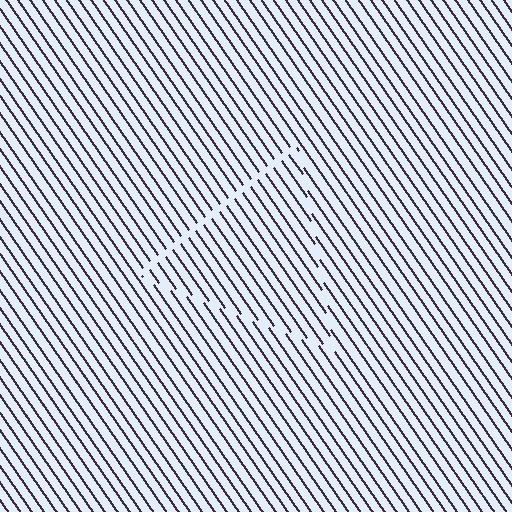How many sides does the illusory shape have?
3 sides — the line-ends trace a triangle.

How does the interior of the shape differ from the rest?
The interior of the shape contains the same grating, shifted by half a period — the contour is defined by the phase discontinuity where line-ends from the inner and outer gratings abut.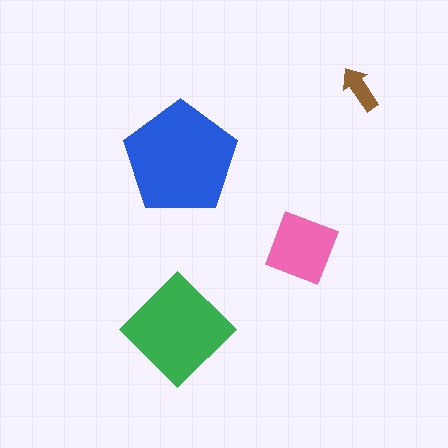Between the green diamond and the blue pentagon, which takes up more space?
The blue pentagon.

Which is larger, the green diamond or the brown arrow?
The green diamond.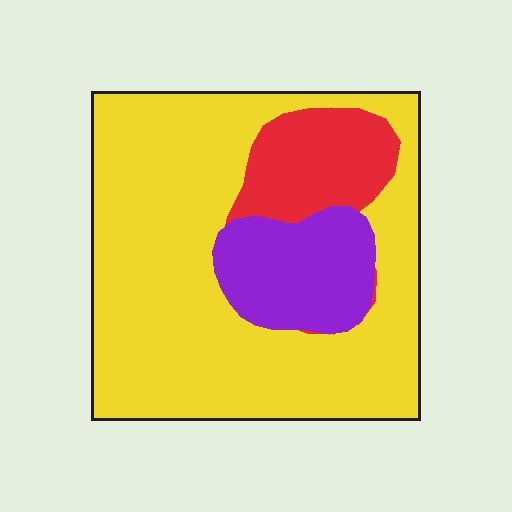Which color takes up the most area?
Yellow, at roughly 70%.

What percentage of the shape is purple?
Purple covers 16% of the shape.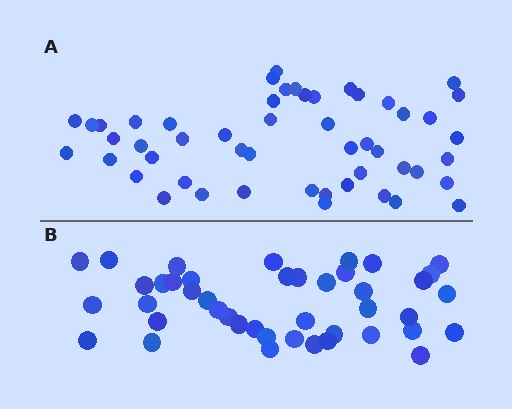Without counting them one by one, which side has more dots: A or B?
Region A (the top region) has more dots.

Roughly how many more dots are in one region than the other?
Region A has roughly 8 or so more dots than region B.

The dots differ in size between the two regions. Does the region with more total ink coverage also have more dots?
No. Region B has more total ink coverage because its dots are larger, but region A actually contains more individual dots. Total area can be misleading — the number of items is what matters here.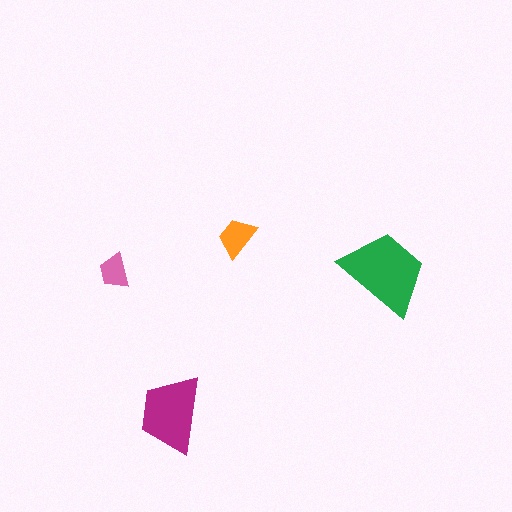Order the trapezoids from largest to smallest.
the green one, the magenta one, the orange one, the pink one.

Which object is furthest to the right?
The green trapezoid is rightmost.